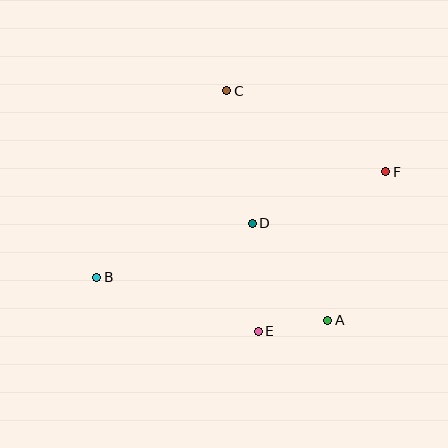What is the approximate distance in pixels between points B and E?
The distance between B and E is approximately 170 pixels.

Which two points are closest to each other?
Points A and E are closest to each other.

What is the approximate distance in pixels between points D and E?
The distance between D and E is approximately 108 pixels.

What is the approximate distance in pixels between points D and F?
The distance between D and F is approximately 143 pixels.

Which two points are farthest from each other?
Points B and F are farthest from each other.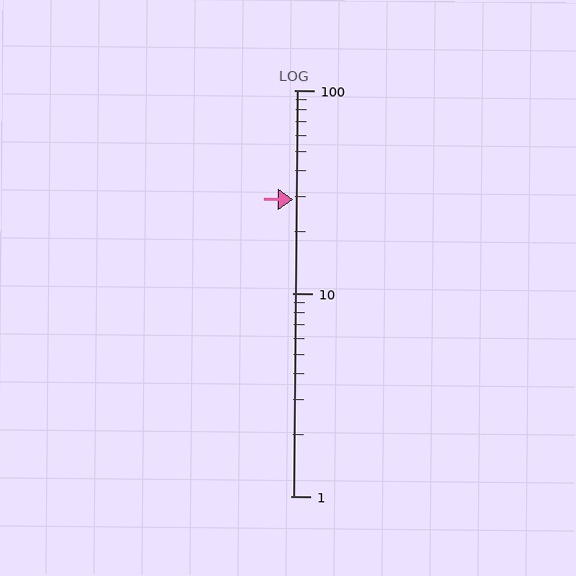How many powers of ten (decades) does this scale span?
The scale spans 2 decades, from 1 to 100.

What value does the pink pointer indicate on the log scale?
The pointer indicates approximately 29.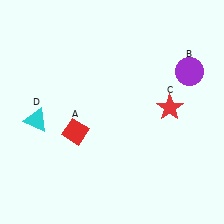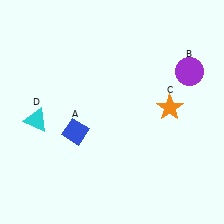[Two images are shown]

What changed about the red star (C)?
In Image 1, C is red. In Image 2, it changed to orange.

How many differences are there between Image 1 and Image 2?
There are 2 differences between the two images.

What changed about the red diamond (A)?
In Image 1, A is red. In Image 2, it changed to blue.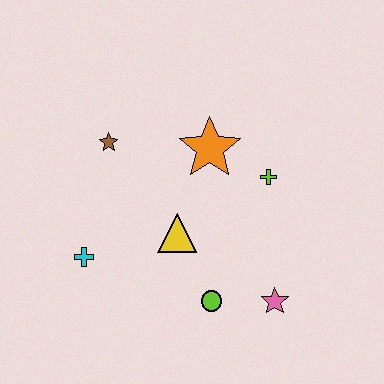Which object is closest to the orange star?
The lime cross is closest to the orange star.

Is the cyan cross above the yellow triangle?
No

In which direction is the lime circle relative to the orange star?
The lime circle is below the orange star.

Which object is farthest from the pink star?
The brown star is farthest from the pink star.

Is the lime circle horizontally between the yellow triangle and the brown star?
No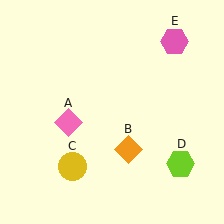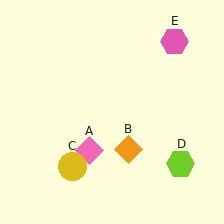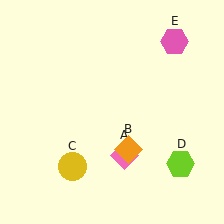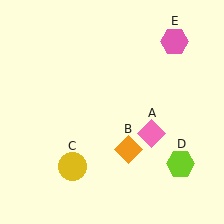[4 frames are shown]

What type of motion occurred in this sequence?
The pink diamond (object A) rotated counterclockwise around the center of the scene.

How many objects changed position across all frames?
1 object changed position: pink diamond (object A).